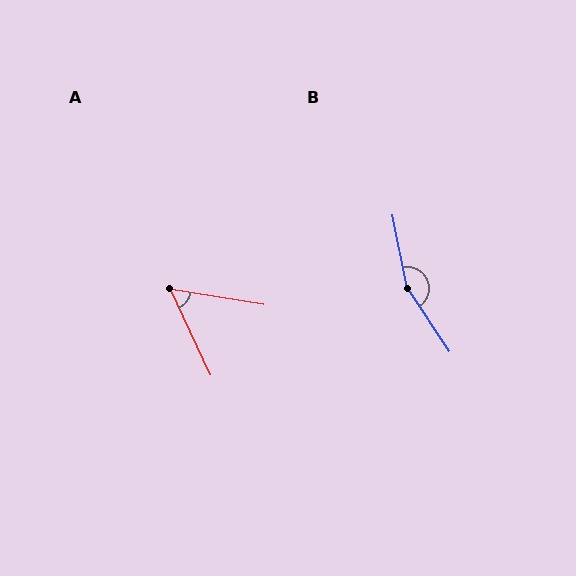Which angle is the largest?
B, at approximately 157 degrees.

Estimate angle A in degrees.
Approximately 56 degrees.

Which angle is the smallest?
A, at approximately 56 degrees.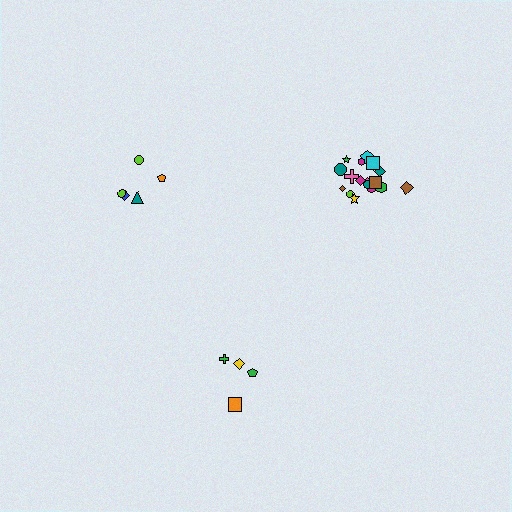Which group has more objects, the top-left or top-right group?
The top-right group.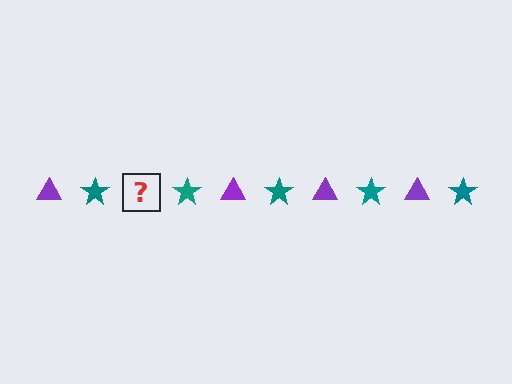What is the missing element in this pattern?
The missing element is a purple triangle.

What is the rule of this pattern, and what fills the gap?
The rule is that the pattern alternates between purple triangle and teal star. The gap should be filled with a purple triangle.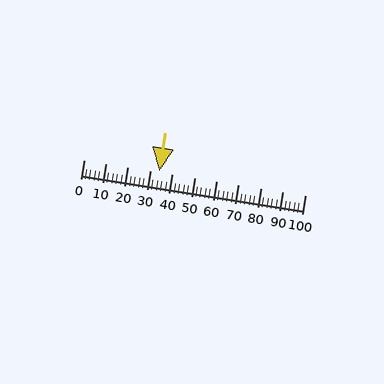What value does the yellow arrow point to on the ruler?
The yellow arrow points to approximately 34.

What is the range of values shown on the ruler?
The ruler shows values from 0 to 100.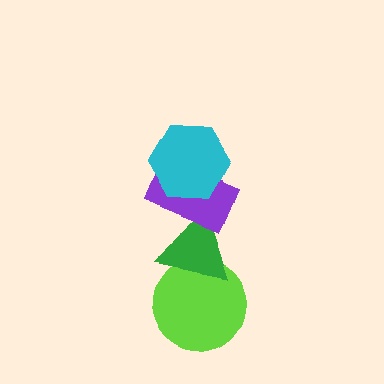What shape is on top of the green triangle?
The purple rectangle is on top of the green triangle.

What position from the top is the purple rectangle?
The purple rectangle is 2nd from the top.